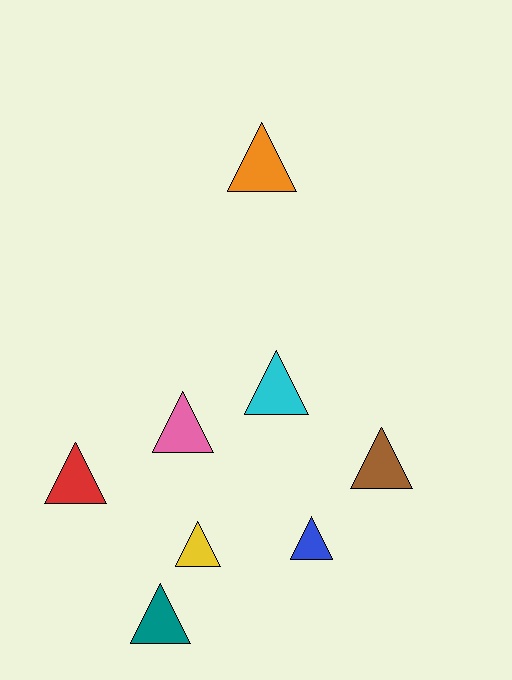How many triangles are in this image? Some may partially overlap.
There are 8 triangles.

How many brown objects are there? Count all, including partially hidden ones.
There is 1 brown object.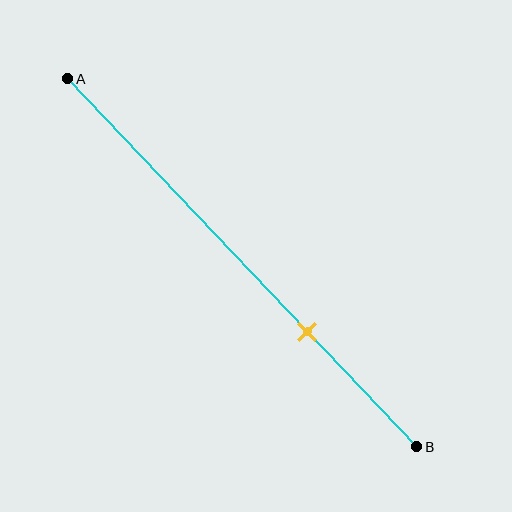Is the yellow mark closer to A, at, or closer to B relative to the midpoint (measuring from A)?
The yellow mark is closer to point B than the midpoint of segment AB.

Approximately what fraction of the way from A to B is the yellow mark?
The yellow mark is approximately 70% of the way from A to B.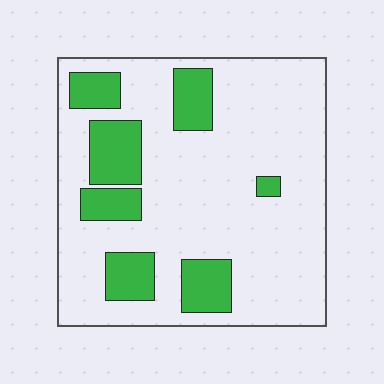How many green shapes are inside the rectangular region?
7.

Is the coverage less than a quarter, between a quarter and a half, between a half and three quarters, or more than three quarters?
Less than a quarter.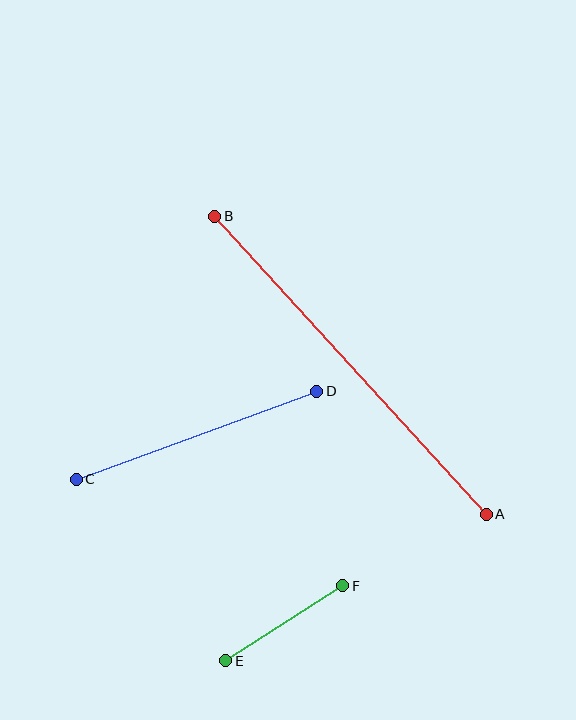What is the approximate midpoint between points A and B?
The midpoint is at approximately (350, 365) pixels.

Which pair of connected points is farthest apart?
Points A and B are farthest apart.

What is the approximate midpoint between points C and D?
The midpoint is at approximately (196, 435) pixels.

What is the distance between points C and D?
The distance is approximately 256 pixels.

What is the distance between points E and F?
The distance is approximately 139 pixels.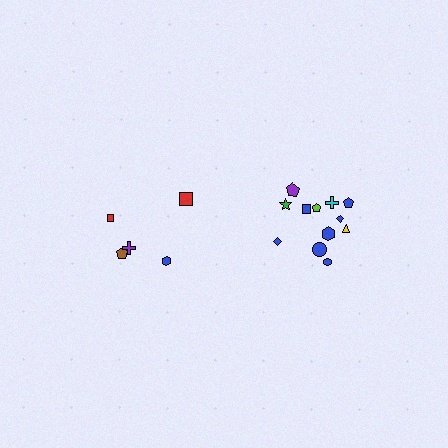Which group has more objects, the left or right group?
The right group.